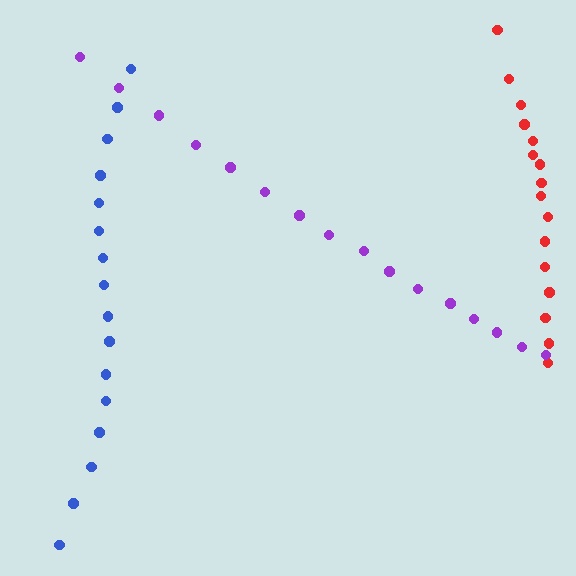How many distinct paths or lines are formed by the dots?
There are 3 distinct paths.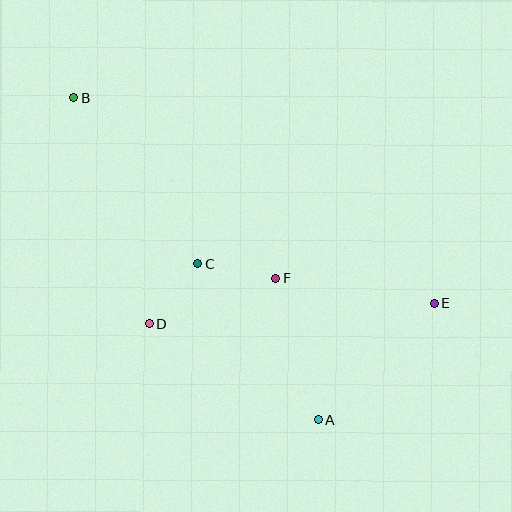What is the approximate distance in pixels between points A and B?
The distance between A and B is approximately 405 pixels.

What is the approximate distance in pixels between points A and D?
The distance between A and D is approximately 195 pixels.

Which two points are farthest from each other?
Points B and E are farthest from each other.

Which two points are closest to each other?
Points C and D are closest to each other.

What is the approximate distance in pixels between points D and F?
The distance between D and F is approximately 134 pixels.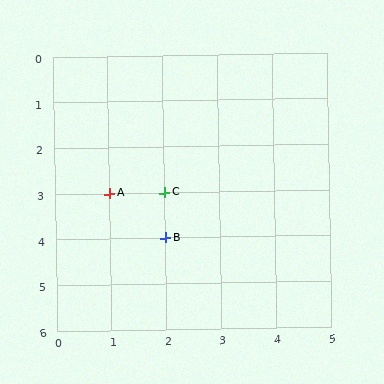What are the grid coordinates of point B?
Point B is at grid coordinates (2, 4).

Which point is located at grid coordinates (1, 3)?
Point A is at (1, 3).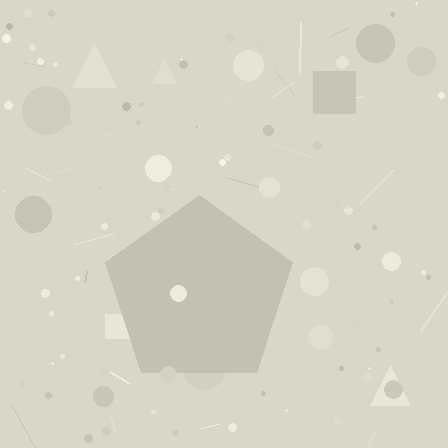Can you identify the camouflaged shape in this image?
The camouflaged shape is a pentagon.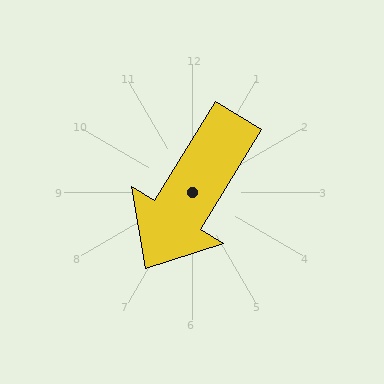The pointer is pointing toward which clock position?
Roughly 7 o'clock.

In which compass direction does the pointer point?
Southwest.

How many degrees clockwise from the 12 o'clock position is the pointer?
Approximately 211 degrees.